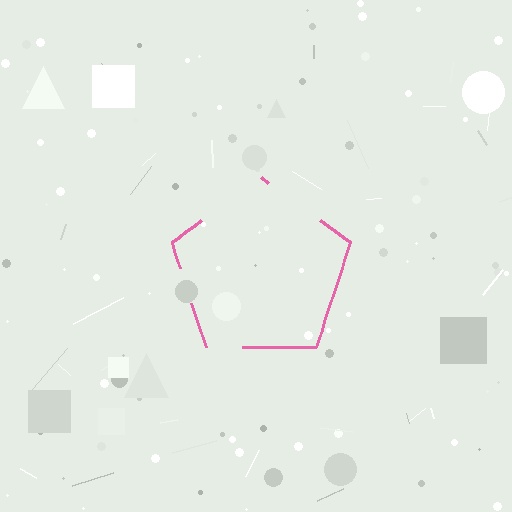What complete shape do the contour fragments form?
The contour fragments form a pentagon.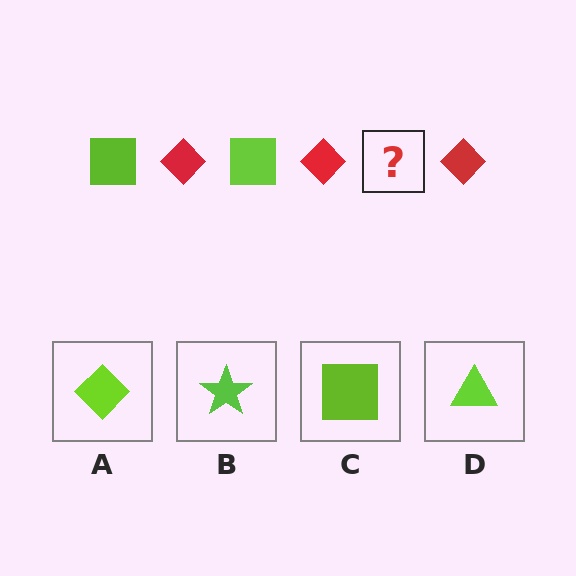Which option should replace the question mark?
Option C.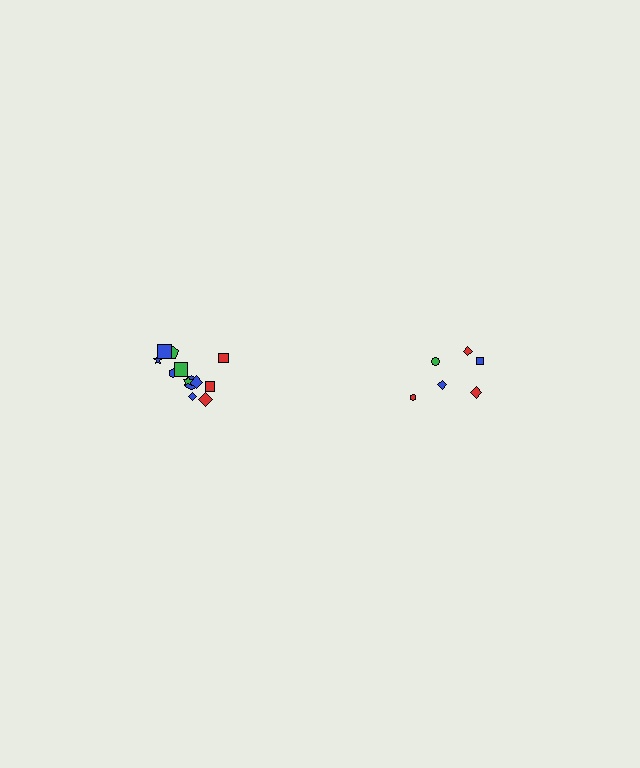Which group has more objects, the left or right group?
The left group.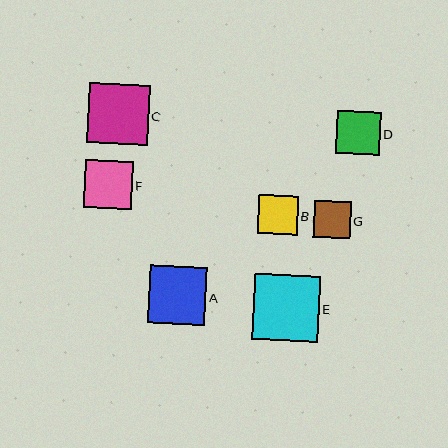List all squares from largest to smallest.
From largest to smallest: E, C, A, F, D, B, G.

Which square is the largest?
Square E is the largest with a size of approximately 65 pixels.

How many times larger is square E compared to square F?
Square E is approximately 1.4 times the size of square F.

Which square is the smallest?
Square G is the smallest with a size of approximately 37 pixels.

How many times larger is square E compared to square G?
Square E is approximately 1.8 times the size of square G.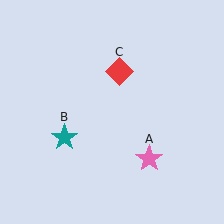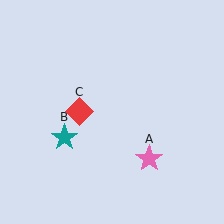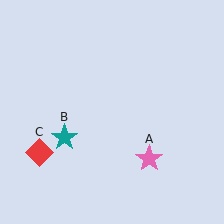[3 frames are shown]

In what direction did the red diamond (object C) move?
The red diamond (object C) moved down and to the left.